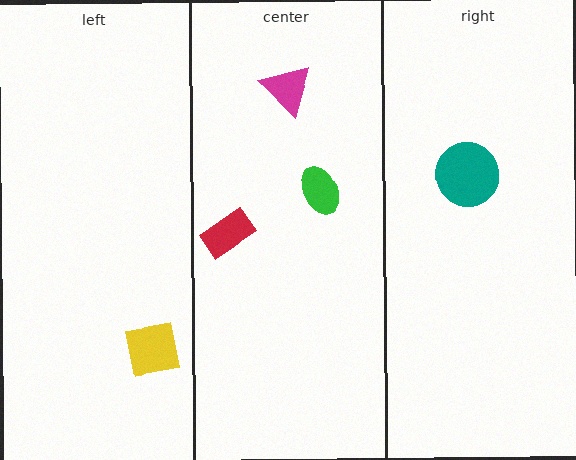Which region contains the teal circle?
The right region.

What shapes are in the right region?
The teal circle.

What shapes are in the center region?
The green ellipse, the magenta triangle, the red rectangle.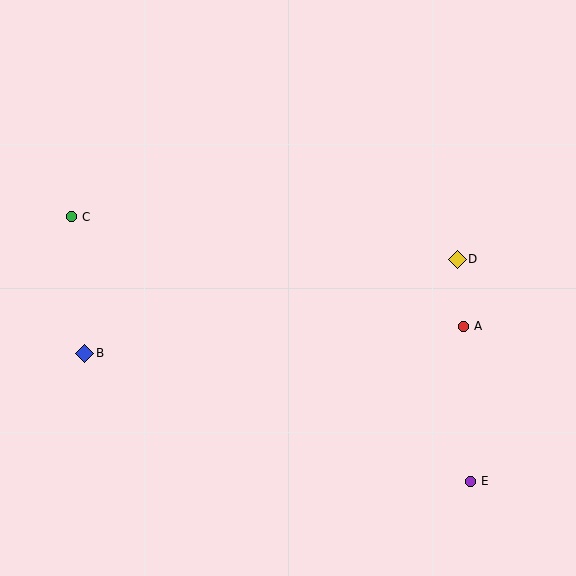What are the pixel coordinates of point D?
Point D is at (457, 259).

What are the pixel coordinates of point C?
Point C is at (71, 217).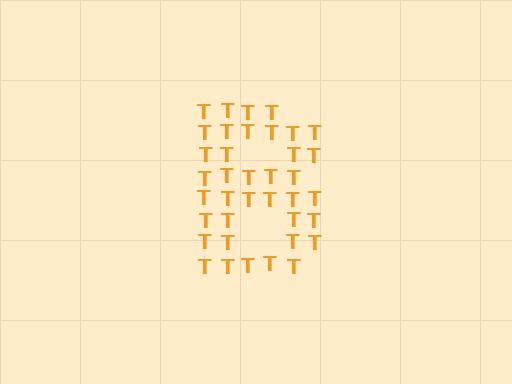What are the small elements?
The small elements are letter T's.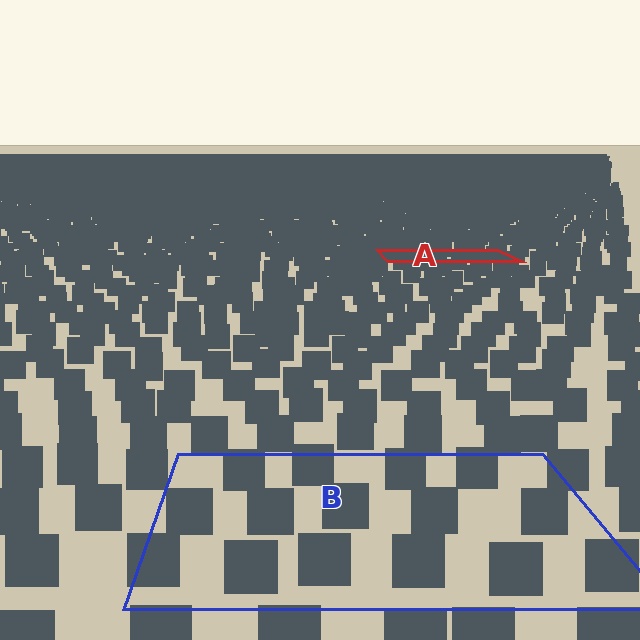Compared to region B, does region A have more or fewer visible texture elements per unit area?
Region A has more texture elements per unit area — they are packed more densely because it is farther away.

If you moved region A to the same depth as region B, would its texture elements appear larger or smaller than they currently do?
They would appear larger. At a closer depth, the same texture elements are projected at a bigger on-screen size.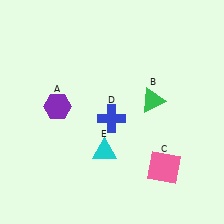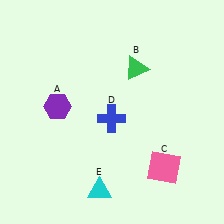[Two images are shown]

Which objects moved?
The objects that moved are: the green triangle (B), the cyan triangle (E).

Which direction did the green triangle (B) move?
The green triangle (B) moved up.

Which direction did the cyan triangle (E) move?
The cyan triangle (E) moved down.